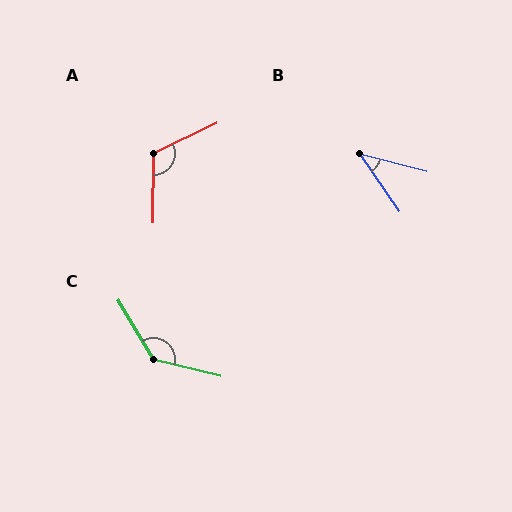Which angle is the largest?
C, at approximately 134 degrees.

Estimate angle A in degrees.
Approximately 116 degrees.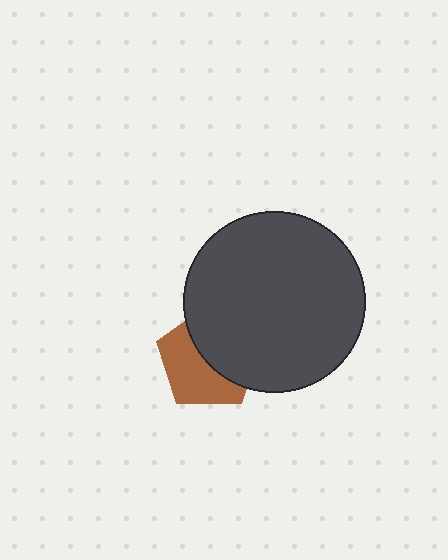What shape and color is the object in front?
The object in front is a dark gray circle.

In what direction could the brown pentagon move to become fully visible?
The brown pentagon could move toward the lower-left. That would shift it out from behind the dark gray circle entirely.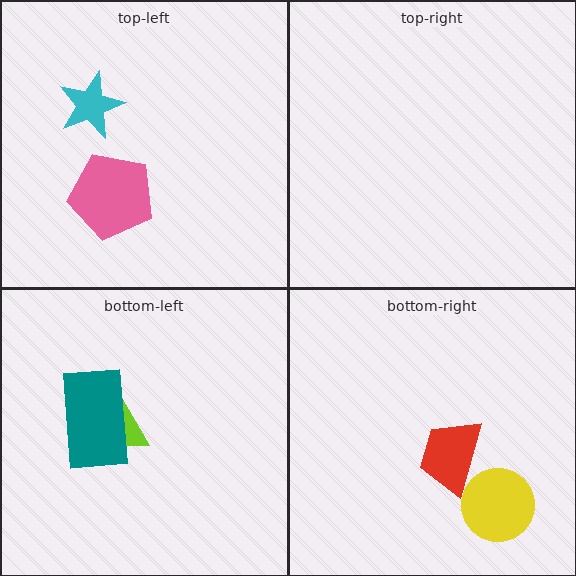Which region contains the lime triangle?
The bottom-left region.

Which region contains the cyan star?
The top-left region.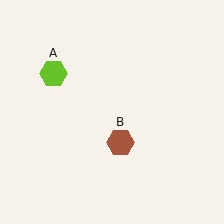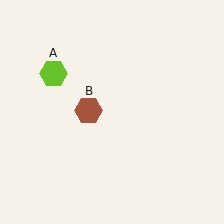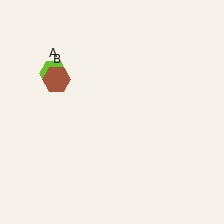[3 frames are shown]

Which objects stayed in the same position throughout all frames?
Lime hexagon (object A) remained stationary.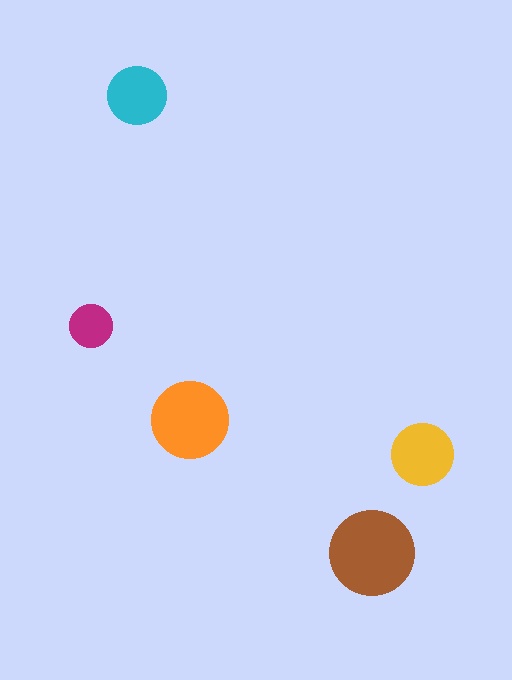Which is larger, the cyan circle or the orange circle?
The orange one.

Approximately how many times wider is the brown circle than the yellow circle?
About 1.5 times wider.